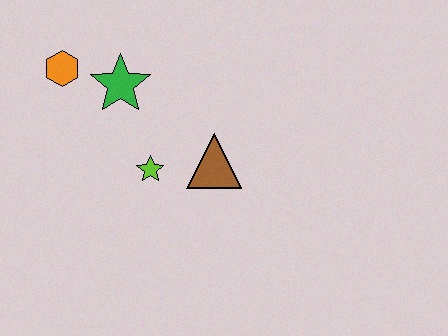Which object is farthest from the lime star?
The orange hexagon is farthest from the lime star.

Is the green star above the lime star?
Yes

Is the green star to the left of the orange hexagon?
No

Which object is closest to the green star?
The orange hexagon is closest to the green star.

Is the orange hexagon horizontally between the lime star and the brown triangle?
No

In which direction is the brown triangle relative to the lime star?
The brown triangle is to the right of the lime star.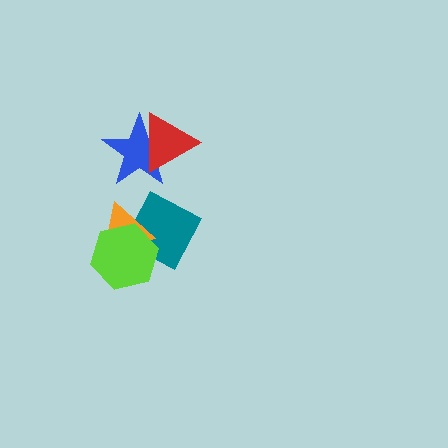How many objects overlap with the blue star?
1 object overlaps with the blue star.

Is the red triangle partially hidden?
No, no other shape covers it.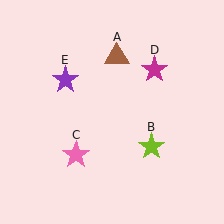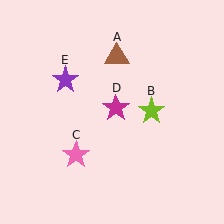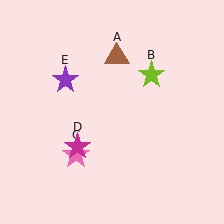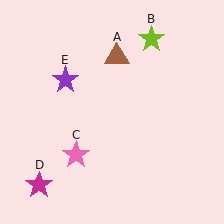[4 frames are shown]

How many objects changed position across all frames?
2 objects changed position: lime star (object B), magenta star (object D).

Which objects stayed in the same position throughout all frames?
Brown triangle (object A) and pink star (object C) and purple star (object E) remained stationary.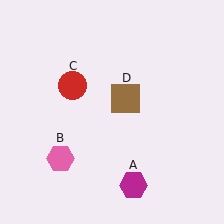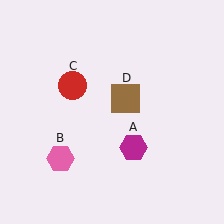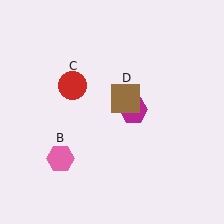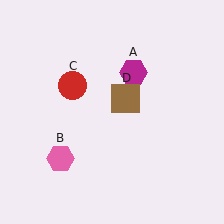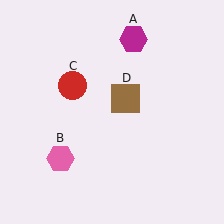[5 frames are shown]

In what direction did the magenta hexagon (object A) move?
The magenta hexagon (object A) moved up.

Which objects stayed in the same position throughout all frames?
Pink hexagon (object B) and red circle (object C) and brown square (object D) remained stationary.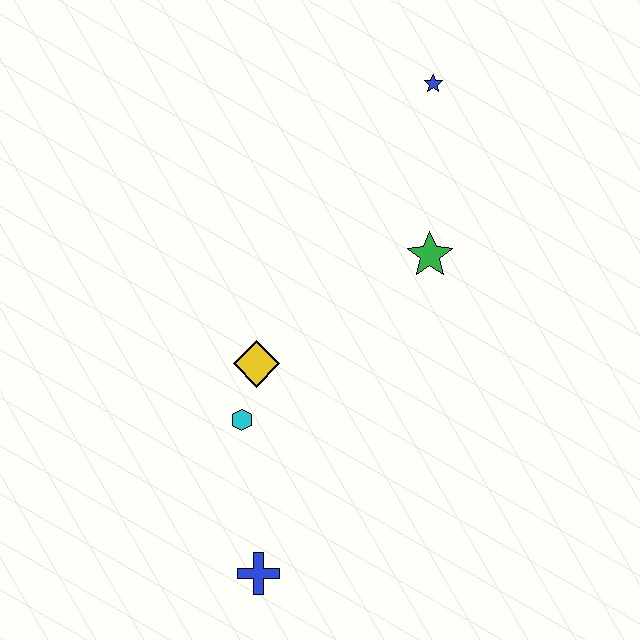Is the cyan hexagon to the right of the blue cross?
No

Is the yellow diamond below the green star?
Yes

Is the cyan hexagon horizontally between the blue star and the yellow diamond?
No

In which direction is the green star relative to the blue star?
The green star is below the blue star.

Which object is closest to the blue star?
The green star is closest to the blue star.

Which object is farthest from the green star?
The blue cross is farthest from the green star.